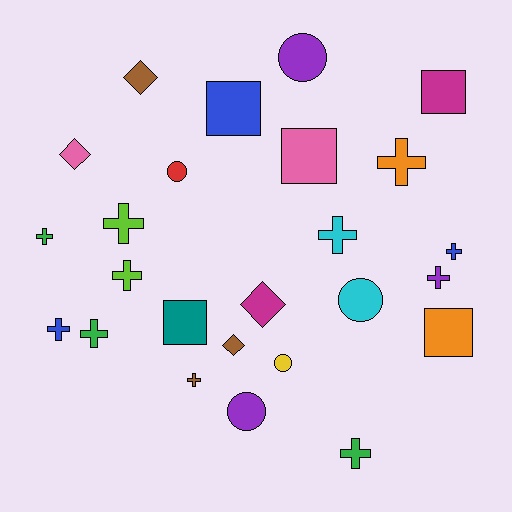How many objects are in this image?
There are 25 objects.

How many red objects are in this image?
There is 1 red object.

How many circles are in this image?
There are 5 circles.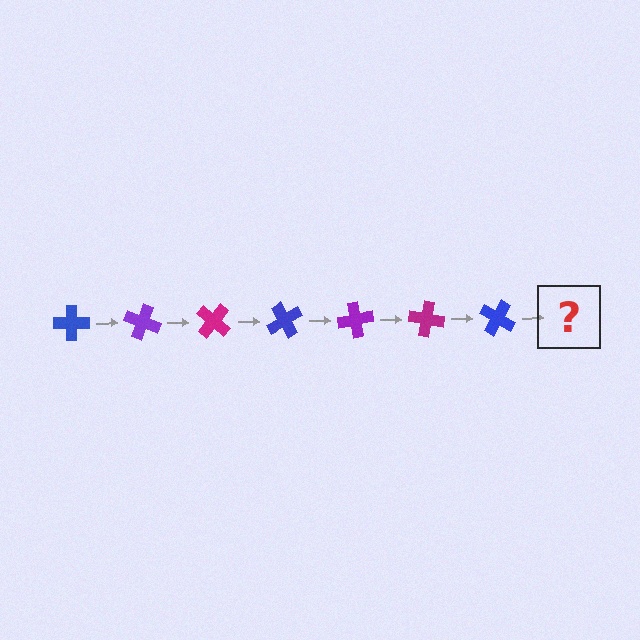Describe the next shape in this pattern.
It should be a purple cross, rotated 140 degrees from the start.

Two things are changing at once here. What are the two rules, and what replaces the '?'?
The two rules are that it rotates 20 degrees each step and the color cycles through blue, purple, and magenta. The '?' should be a purple cross, rotated 140 degrees from the start.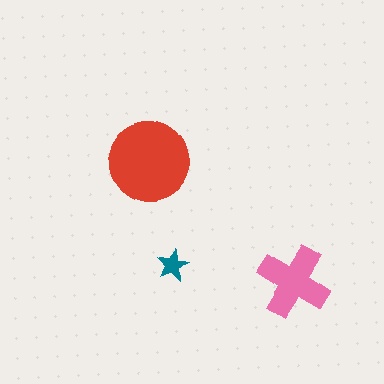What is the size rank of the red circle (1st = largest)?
1st.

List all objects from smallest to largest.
The teal star, the pink cross, the red circle.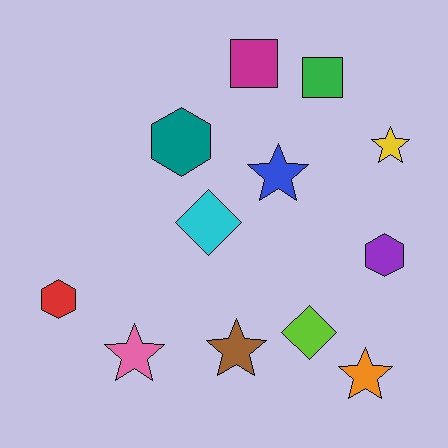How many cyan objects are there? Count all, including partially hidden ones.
There is 1 cyan object.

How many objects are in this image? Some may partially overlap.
There are 12 objects.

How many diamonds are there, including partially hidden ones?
There are 2 diamonds.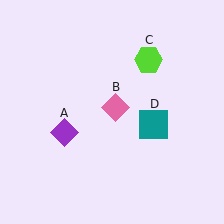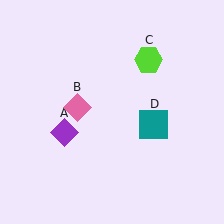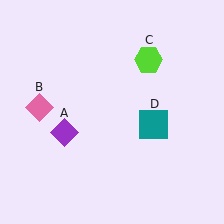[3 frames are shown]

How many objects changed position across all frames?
1 object changed position: pink diamond (object B).